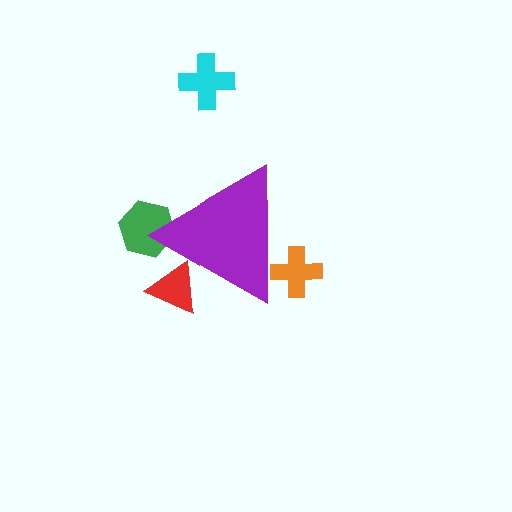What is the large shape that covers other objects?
A purple triangle.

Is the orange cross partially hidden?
Yes, the orange cross is partially hidden behind the purple triangle.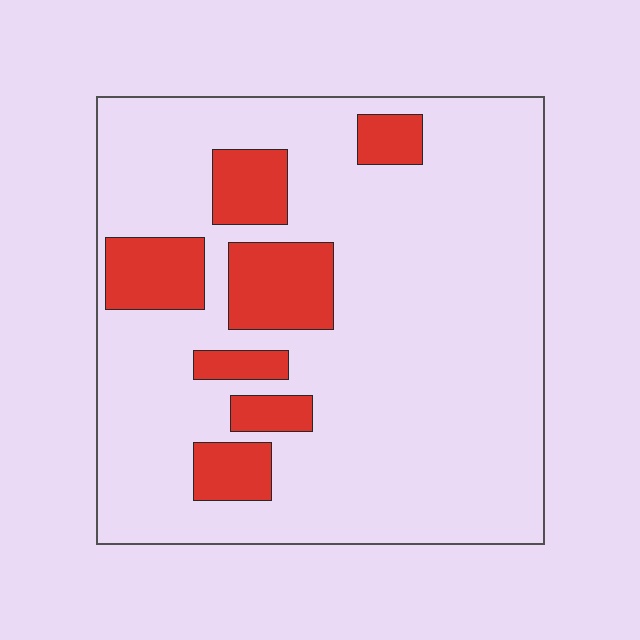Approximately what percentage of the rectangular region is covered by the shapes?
Approximately 20%.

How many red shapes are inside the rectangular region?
7.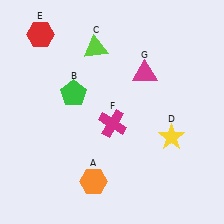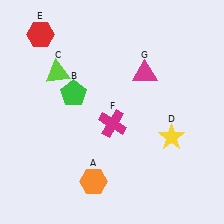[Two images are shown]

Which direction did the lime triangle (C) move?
The lime triangle (C) moved left.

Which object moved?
The lime triangle (C) moved left.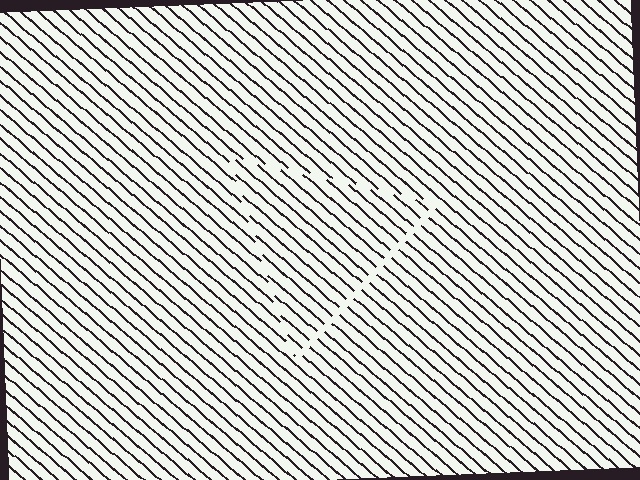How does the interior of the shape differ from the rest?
The interior of the shape contains the same grating, shifted by half a period — the contour is defined by the phase discontinuity where line-ends from the inner and outer gratings abut.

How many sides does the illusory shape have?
3 sides — the line-ends trace a triangle.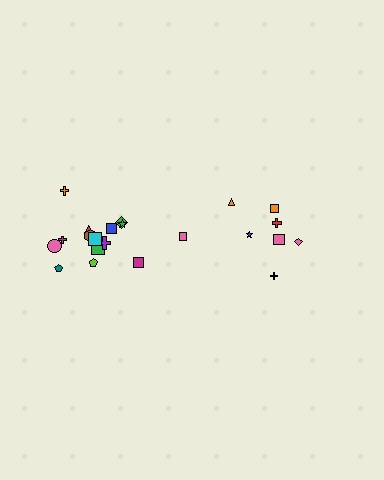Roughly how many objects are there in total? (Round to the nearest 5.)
Roughly 20 objects in total.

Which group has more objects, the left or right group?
The left group.